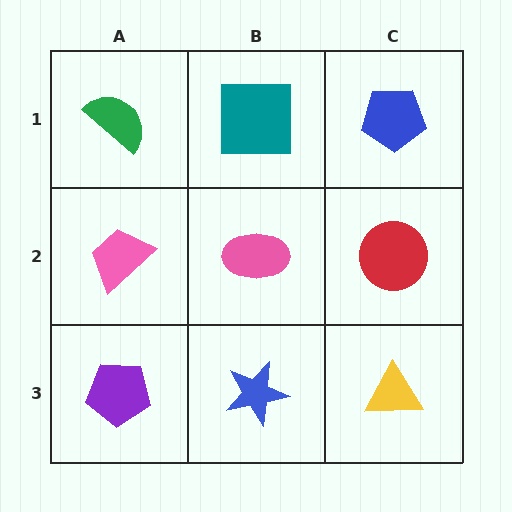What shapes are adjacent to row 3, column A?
A pink trapezoid (row 2, column A), a blue star (row 3, column B).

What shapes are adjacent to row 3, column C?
A red circle (row 2, column C), a blue star (row 3, column B).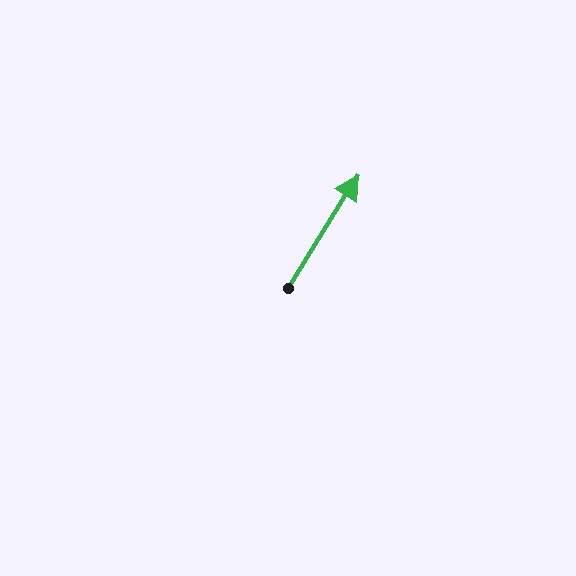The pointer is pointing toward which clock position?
Roughly 1 o'clock.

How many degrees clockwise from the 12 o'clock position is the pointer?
Approximately 32 degrees.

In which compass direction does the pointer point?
Northeast.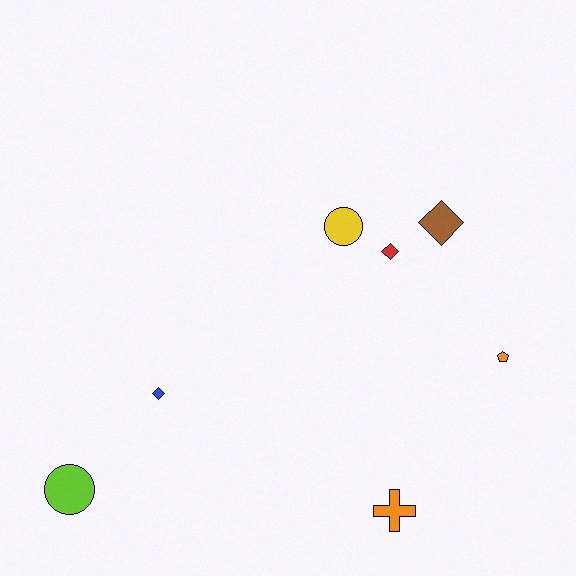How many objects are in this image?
There are 7 objects.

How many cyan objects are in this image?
There are no cyan objects.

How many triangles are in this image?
There are no triangles.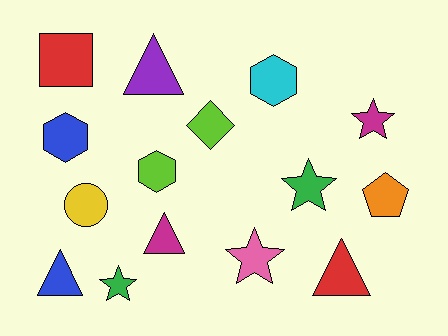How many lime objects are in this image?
There are 2 lime objects.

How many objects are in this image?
There are 15 objects.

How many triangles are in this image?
There are 4 triangles.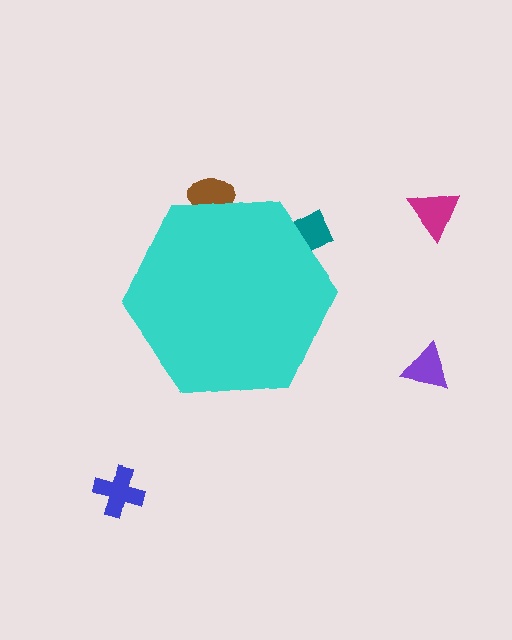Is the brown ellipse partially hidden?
Yes, the brown ellipse is partially hidden behind the cyan hexagon.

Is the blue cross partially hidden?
No, the blue cross is fully visible.